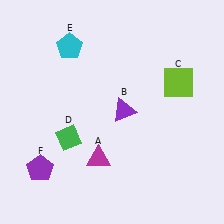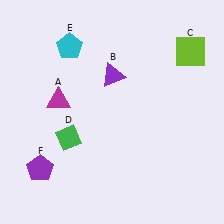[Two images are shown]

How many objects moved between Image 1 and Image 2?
3 objects moved between the two images.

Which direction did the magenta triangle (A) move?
The magenta triangle (A) moved up.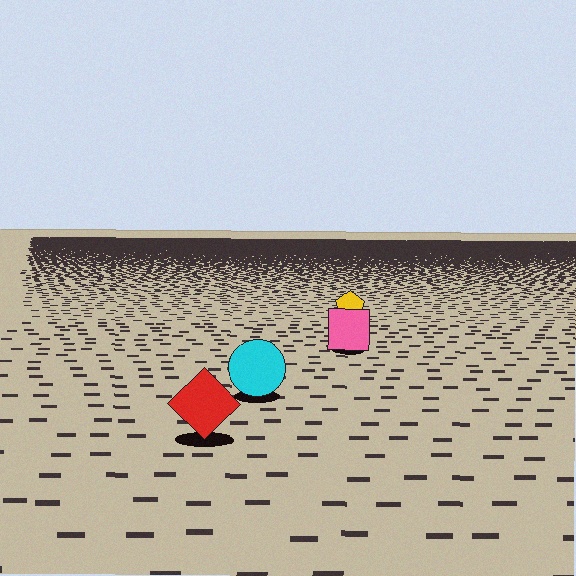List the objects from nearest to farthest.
From nearest to farthest: the red diamond, the cyan circle, the pink square, the yellow pentagon.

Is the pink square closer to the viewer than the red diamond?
No. The red diamond is closer — you can tell from the texture gradient: the ground texture is coarser near it.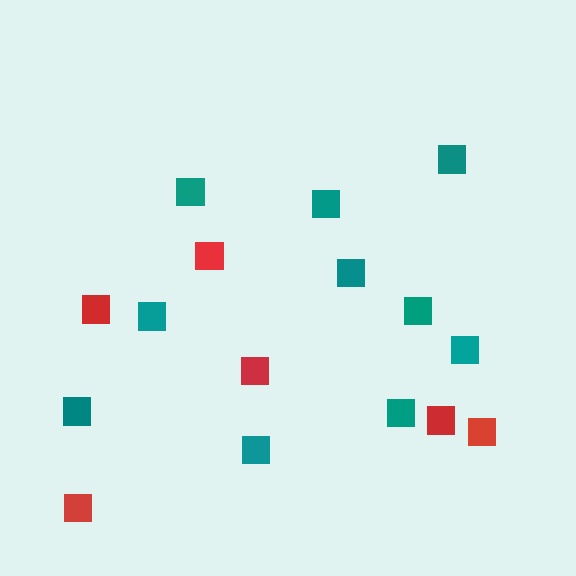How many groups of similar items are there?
There are 2 groups: one group of red squares (6) and one group of teal squares (10).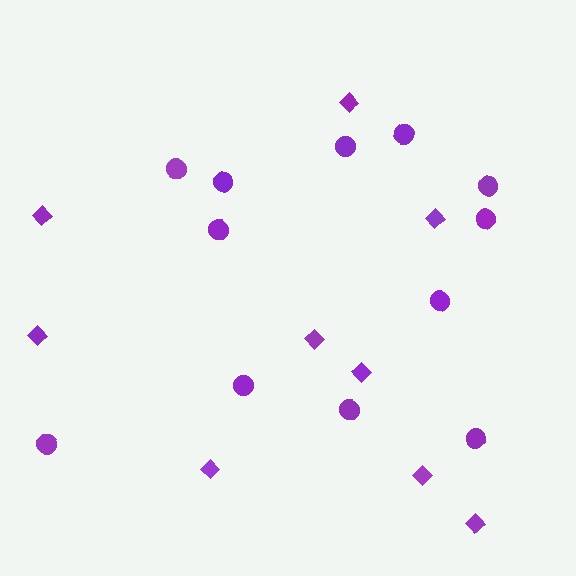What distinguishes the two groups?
There are 2 groups: one group of diamonds (9) and one group of circles (12).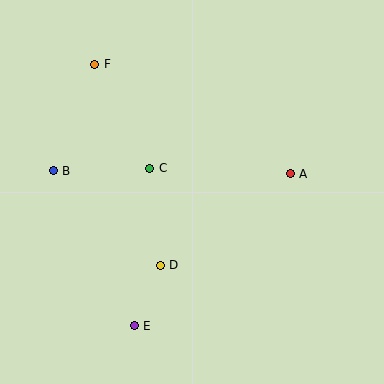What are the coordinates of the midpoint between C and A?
The midpoint between C and A is at (220, 171).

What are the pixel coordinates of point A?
Point A is at (290, 174).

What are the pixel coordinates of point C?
Point C is at (150, 168).